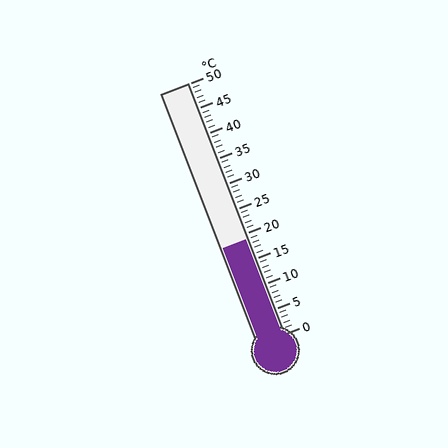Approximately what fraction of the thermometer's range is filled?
The thermometer is filled to approximately 40% of its range.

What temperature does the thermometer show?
The thermometer shows approximately 19°C.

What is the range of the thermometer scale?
The thermometer scale ranges from 0°C to 50°C.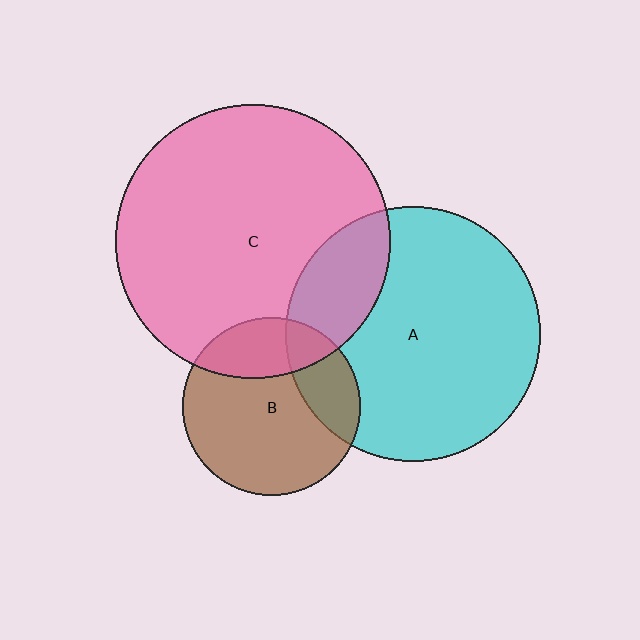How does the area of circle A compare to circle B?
Approximately 2.1 times.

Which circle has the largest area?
Circle C (pink).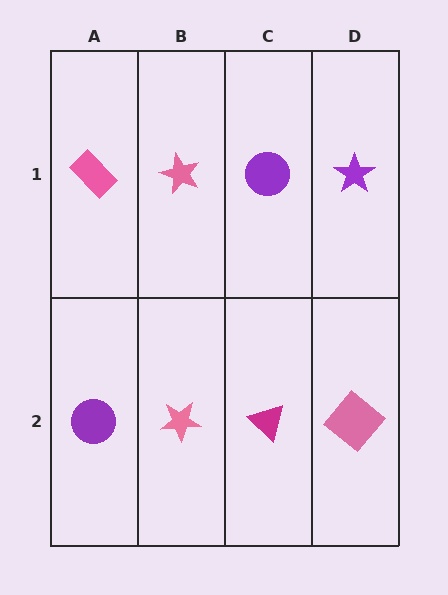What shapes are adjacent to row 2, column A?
A pink rectangle (row 1, column A), a pink star (row 2, column B).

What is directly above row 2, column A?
A pink rectangle.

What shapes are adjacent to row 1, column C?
A magenta triangle (row 2, column C), a pink star (row 1, column B), a purple star (row 1, column D).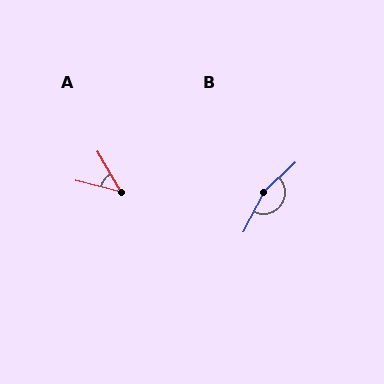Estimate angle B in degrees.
Approximately 160 degrees.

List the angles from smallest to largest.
A (45°), B (160°).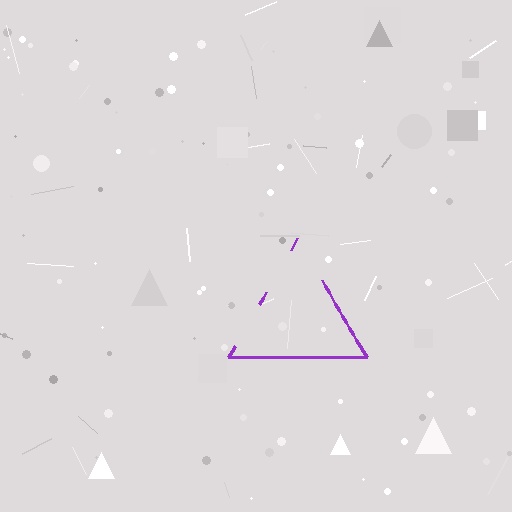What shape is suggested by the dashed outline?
The dashed outline suggests a triangle.